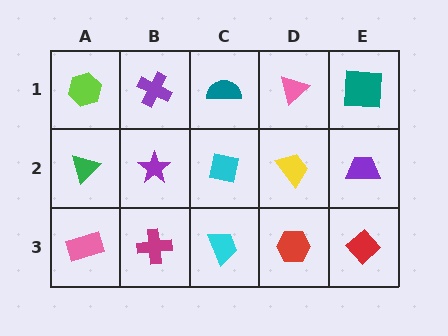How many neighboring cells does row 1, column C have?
3.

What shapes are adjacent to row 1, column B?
A purple star (row 2, column B), a lime hexagon (row 1, column A), a teal semicircle (row 1, column C).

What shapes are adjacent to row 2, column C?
A teal semicircle (row 1, column C), a cyan trapezoid (row 3, column C), a purple star (row 2, column B), a yellow trapezoid (row 2, column D).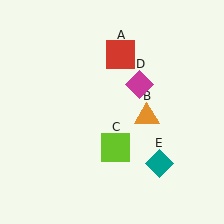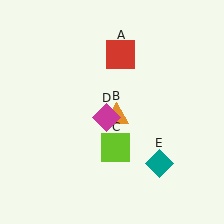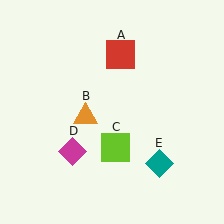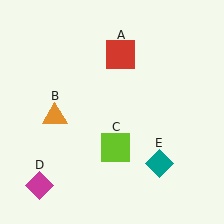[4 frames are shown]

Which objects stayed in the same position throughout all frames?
Red square (object A) and lime square (object C) and teal diamond (object E) remained stationary.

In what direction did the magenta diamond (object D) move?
The magenta diamond (object D) moved down and to the left.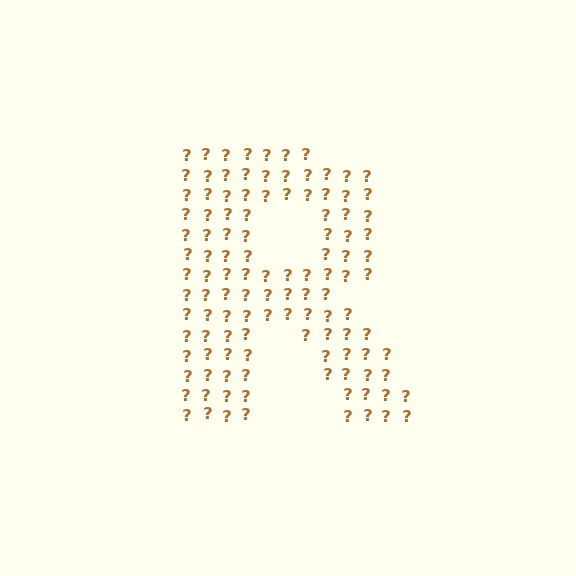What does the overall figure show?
The overall figure shows the letter R.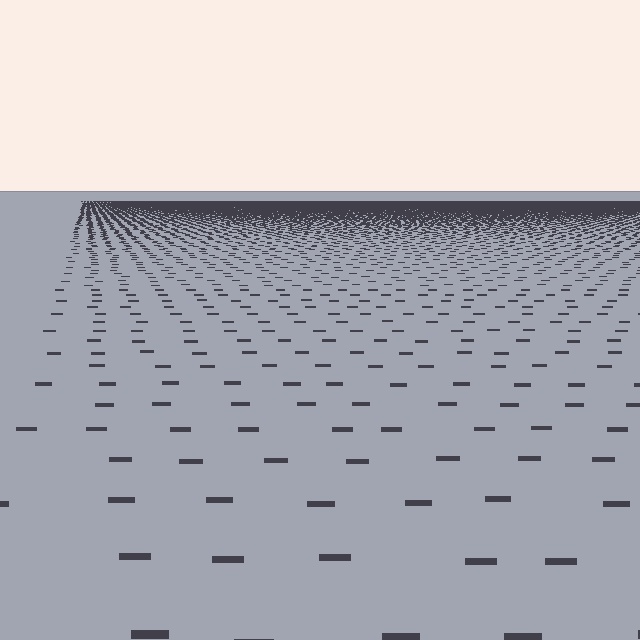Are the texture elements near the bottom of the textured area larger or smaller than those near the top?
Larger. Near the bottom, elements are closer to the viewer and appear at a bigger on-screen size.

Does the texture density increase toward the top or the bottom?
Density increases toward the top.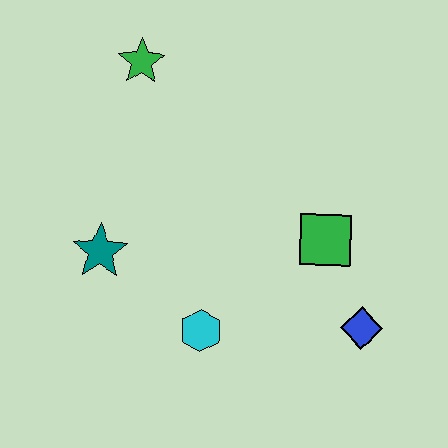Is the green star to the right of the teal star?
Yes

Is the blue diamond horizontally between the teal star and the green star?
No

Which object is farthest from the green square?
The green star is farthest from the green square.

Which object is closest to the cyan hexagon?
The teal star is closest to the cyan hexagon.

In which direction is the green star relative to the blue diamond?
The green star is above the blue diamond.